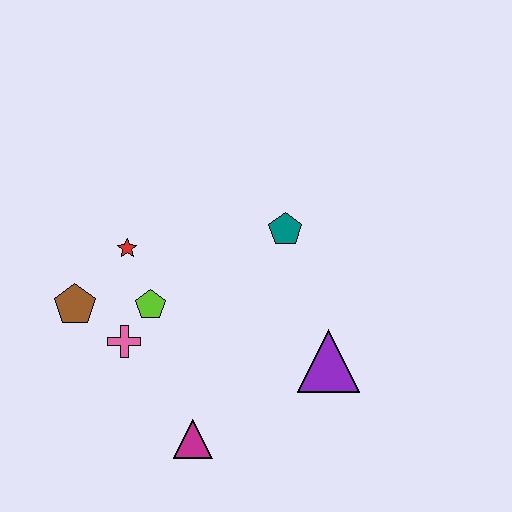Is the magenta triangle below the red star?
Yes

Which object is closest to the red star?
The lime pentagon is closest to the red star.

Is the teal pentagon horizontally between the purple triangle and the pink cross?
Yes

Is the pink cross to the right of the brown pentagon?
Yes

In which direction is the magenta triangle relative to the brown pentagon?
The magenta triangle is below the brown pentagon.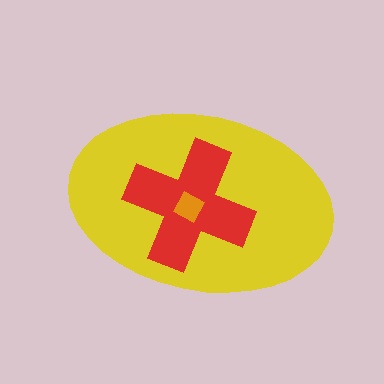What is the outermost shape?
The yellow ellipse.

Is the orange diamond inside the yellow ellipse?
Yes.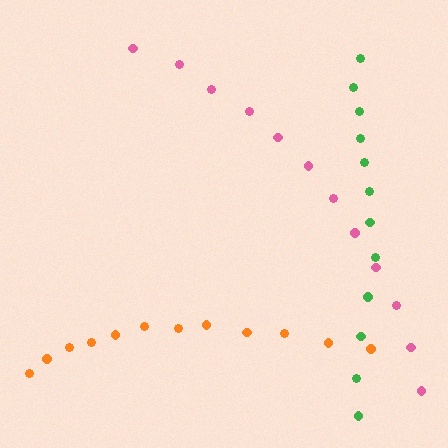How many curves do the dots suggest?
There are 3 distinct paths.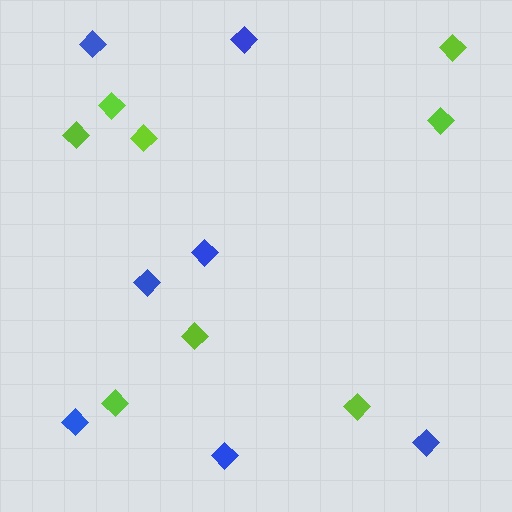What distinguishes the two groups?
There are 2 groups: one group of lime diamonds (8) and one group of blue diamonds (7).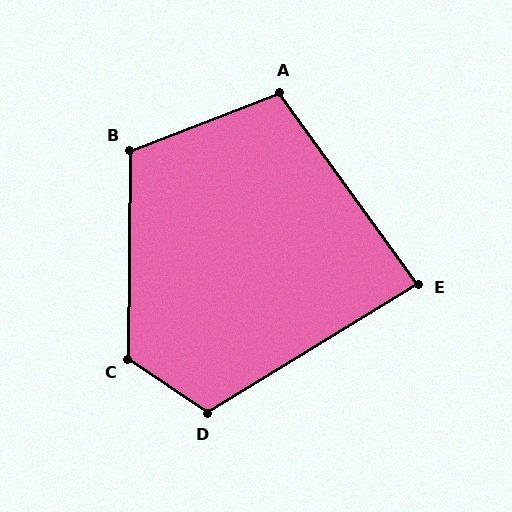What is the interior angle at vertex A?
Approximately 105 degrees (obtuse).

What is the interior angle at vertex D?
Approximately 114 degrees (obtuse).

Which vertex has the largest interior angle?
C, at approximately 123 degrees.